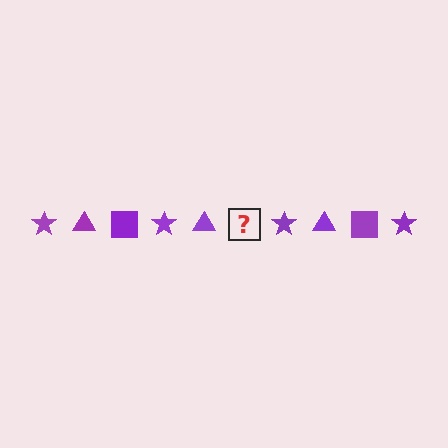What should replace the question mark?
The question mark should be replaced with a purple square.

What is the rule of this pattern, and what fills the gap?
The rule is that the pattern cycles through star, triangle, square shapes in purple. The gap should be filled with a purple square.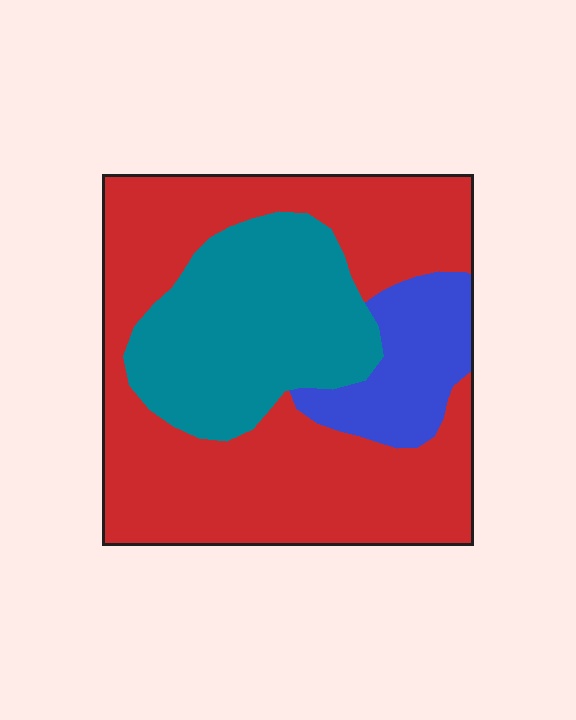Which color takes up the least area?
Blue, at roughly 15%.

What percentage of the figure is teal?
Teal takes up about one quarter (1/4) of the figure.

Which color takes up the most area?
Red, at roughly 60%.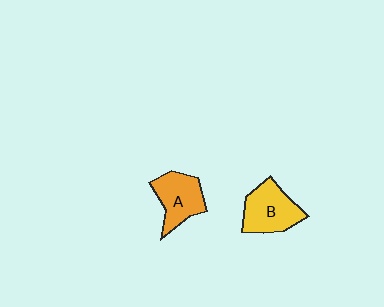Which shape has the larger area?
Shape B (yellow).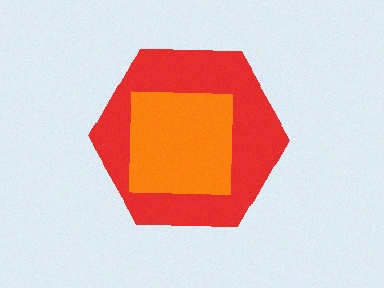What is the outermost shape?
The red hexagon.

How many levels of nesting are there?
2.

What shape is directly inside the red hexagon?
The orange square.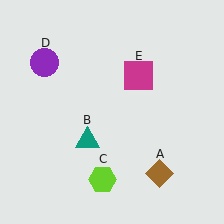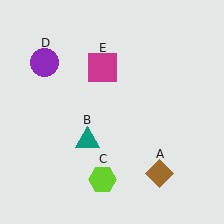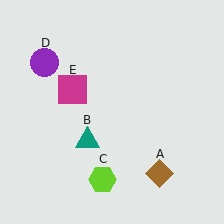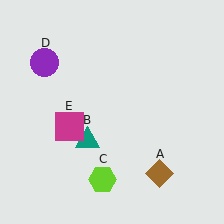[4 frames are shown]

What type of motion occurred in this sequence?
The magenta square (object E) rotated counterclockwise around the center of the scene.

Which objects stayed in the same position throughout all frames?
Brown diamond (object A) and teal triangle (object B) and lime hexagon (object C) and purple circle (object D) remained stationary.